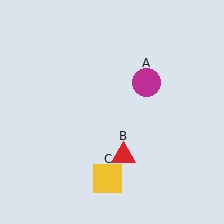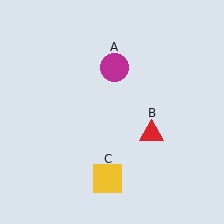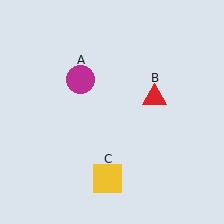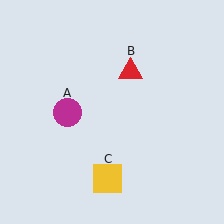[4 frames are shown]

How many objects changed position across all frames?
2 objects changed position: magenta circle (object A), red triangle (object B).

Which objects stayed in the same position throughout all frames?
Yellow square (object C) remained stationary.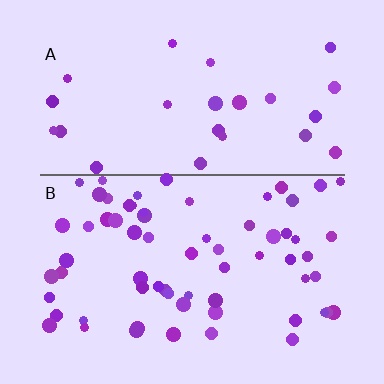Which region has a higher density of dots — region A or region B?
B (the bottom).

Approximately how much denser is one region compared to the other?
Approximately 2.6× — region B over region A.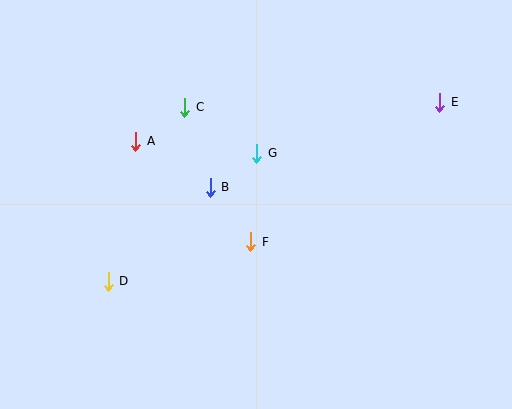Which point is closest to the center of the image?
Point F at (251, 242) is closest to the center.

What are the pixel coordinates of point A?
Point A is at (136, 141).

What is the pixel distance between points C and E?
The distance between C and E is 255 pixels.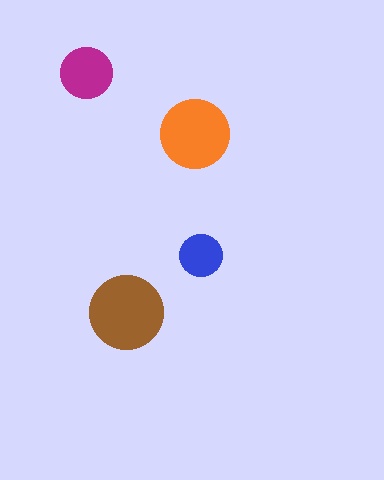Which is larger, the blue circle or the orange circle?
The orange one.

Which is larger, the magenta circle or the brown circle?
The brown one.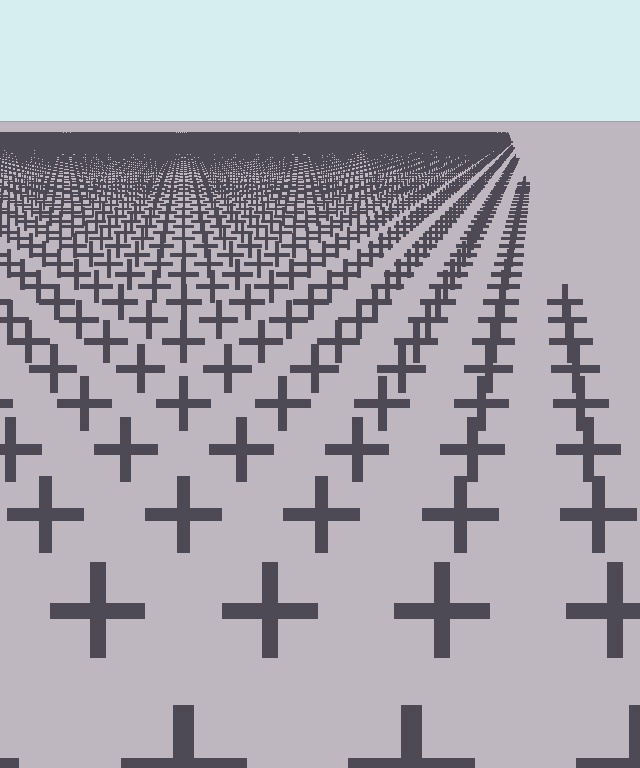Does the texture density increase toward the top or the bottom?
Density increases toward the top.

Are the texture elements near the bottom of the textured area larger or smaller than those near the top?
Larger. Near the bottom, elements are closer to the viewer and appear at a bigger on-screen size.